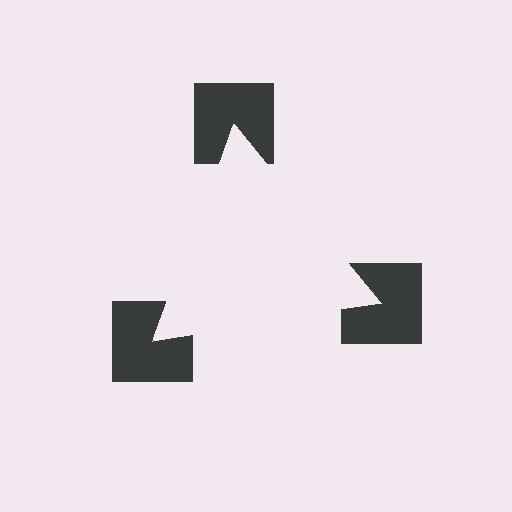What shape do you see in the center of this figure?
An illusory triangle — its edges are inferred from the aligned wedge cuts in the notched squares, not physically drawn.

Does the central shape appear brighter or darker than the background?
It typically appears slightly brighter than the background, even though no actual brightness change is drawn.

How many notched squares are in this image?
There are 3 — one at each vertex of the illusory triangle.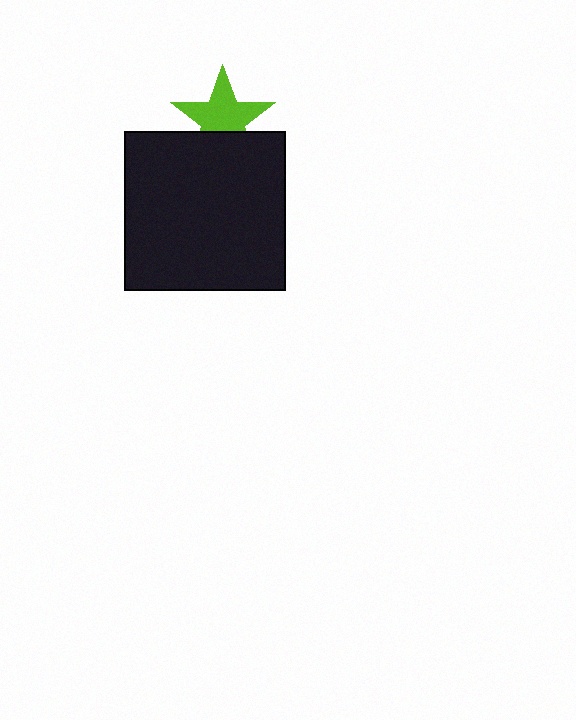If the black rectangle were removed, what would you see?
You would see the complete lime star.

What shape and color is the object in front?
The object in front is a black rectangle.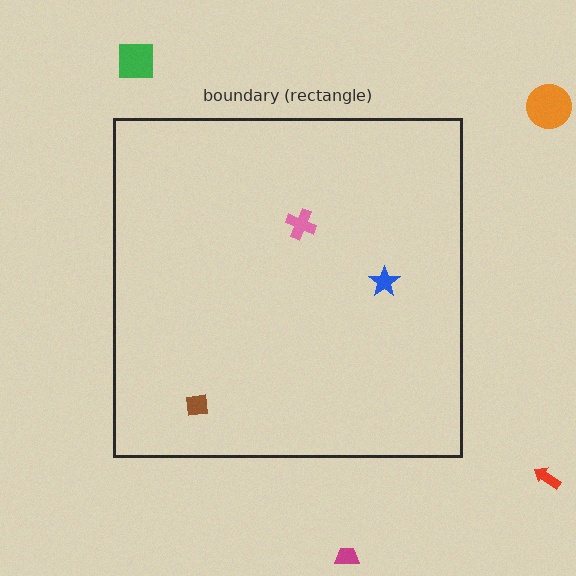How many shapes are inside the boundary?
3 inside, 4 outside.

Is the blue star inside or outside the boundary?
Inside.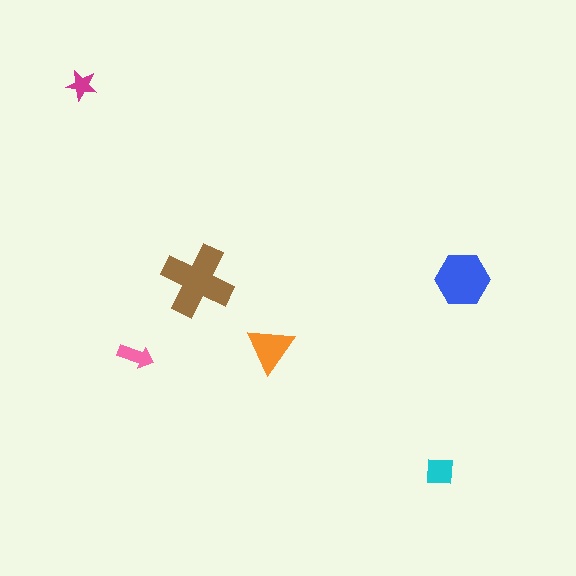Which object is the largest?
The brown cross.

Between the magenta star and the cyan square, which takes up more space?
The cyan square.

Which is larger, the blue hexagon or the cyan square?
The blue hexagon.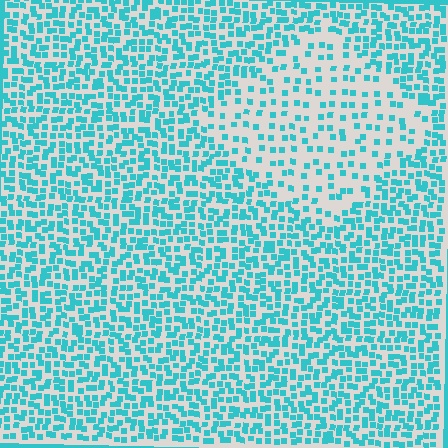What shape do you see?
I see a diamond.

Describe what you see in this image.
The image contains small cyan elements arranged at two different densities. A diamond-shaped region is visible where the elements are less densely packed than the surrounding area.